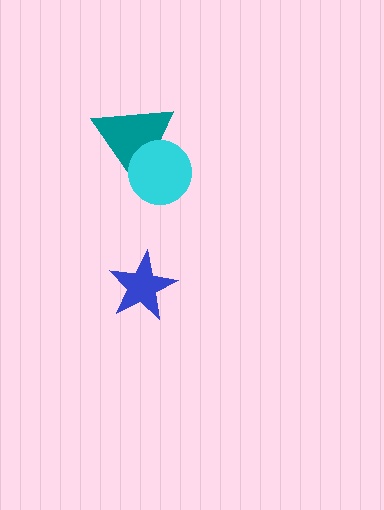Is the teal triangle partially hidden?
Yes, it is partially covered by another shape.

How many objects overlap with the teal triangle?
1 object overlaps with the teal triangle.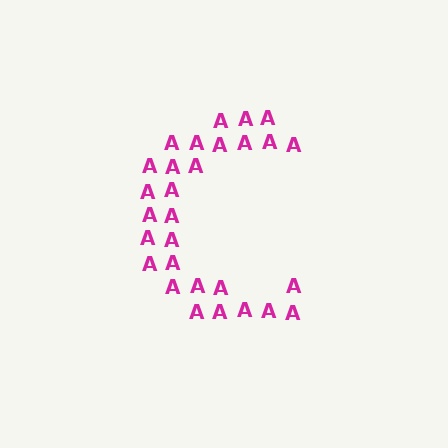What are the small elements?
The small elements are letter A's.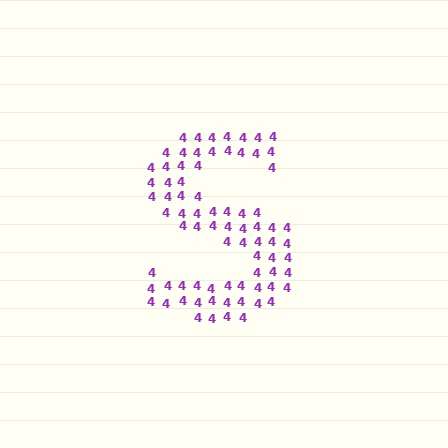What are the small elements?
The small elements are digit 4's.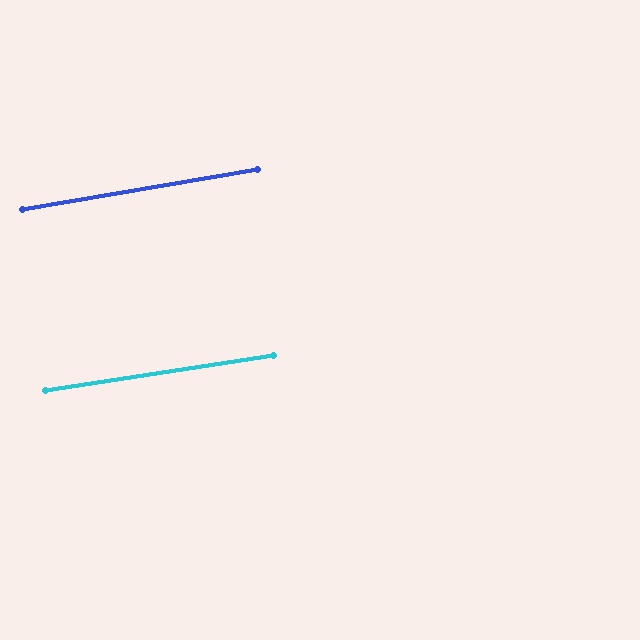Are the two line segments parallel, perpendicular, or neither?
Parallel — their directions differ by only 0.9°.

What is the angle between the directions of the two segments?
Approximately 1 degree.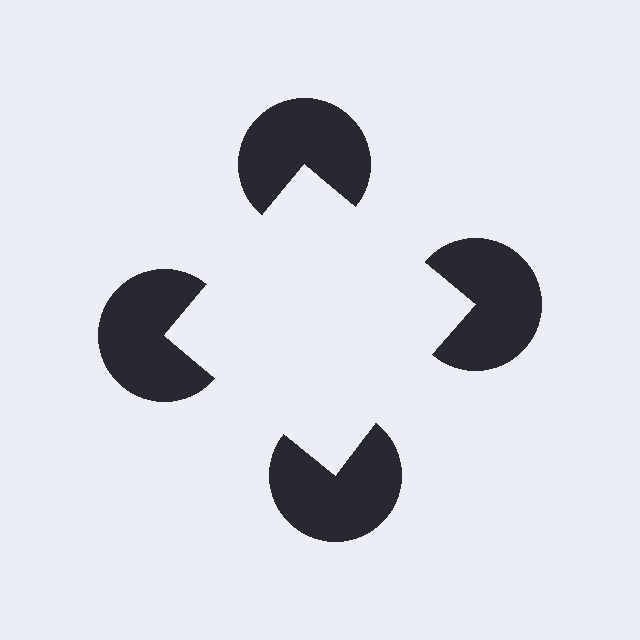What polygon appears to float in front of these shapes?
An illusory square — its edges are inferred from the aligned wedge cuts in the pac-man discs, not physically drawn.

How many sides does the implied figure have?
4 sides.